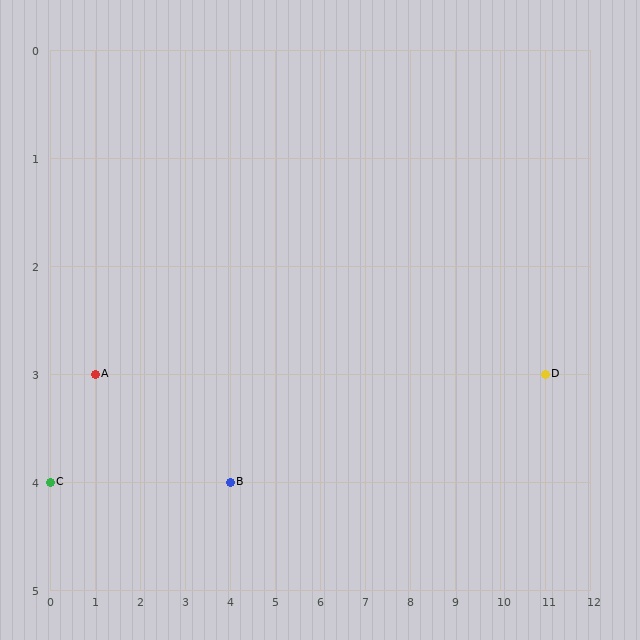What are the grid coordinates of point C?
Point C is at grid coordinates (0, 4).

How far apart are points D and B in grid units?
Points D and B are 7 columns and 1 row apart (about 7.1 grid units diagonally).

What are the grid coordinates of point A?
Point A is at grid coordinates (1, 3).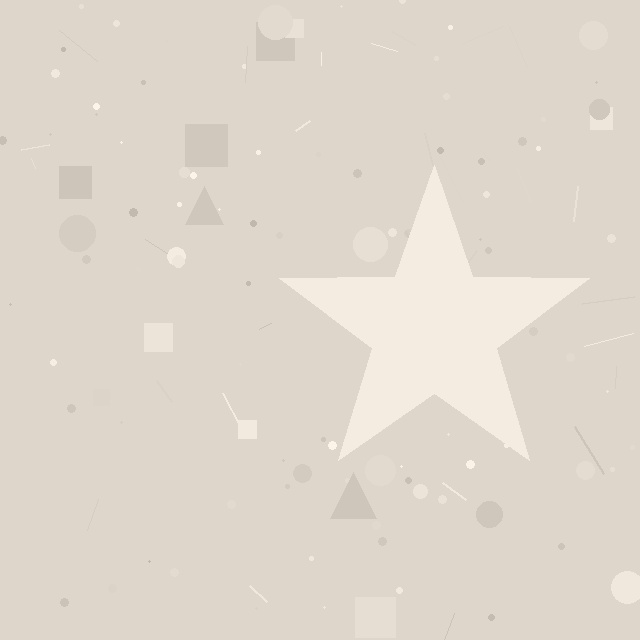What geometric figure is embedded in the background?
A star is embedded in the background.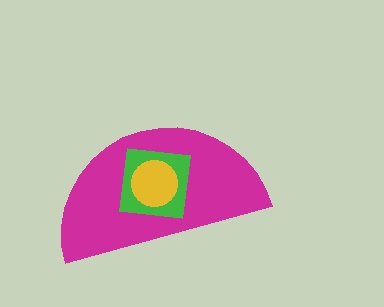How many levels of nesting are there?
3.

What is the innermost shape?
The yellow circle.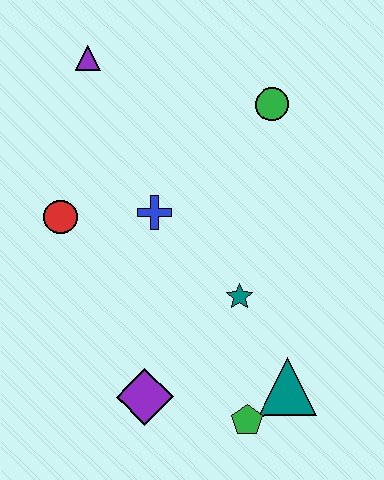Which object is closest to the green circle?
The blue cross is closest to the green circle.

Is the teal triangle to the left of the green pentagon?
No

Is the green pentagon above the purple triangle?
No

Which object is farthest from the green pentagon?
The purple triangle is farthest from the green pentagon.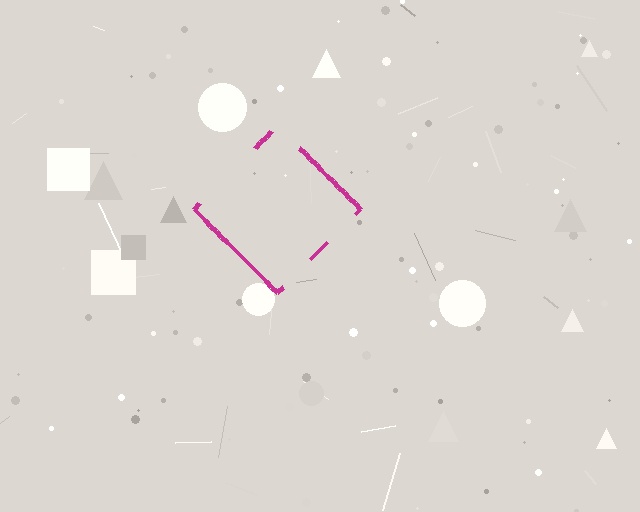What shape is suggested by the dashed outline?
The dashed outline suggests a diamond.